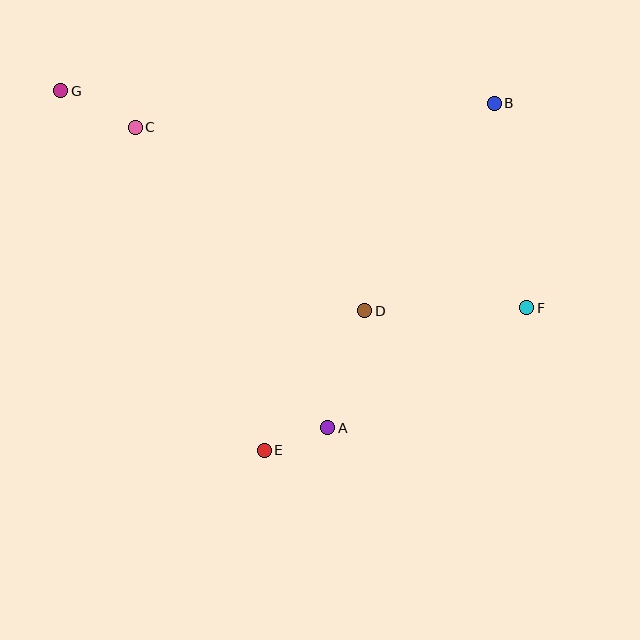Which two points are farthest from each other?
Points F and G are farthest from each other.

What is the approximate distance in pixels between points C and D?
The distance between C and D is approximately 293 pixels.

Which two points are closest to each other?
Points A and E are closest to each other.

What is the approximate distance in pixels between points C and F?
The distance between C and F is approximately 431 pixels.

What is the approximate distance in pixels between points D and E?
The distance between D and E is approximately 172 pixels.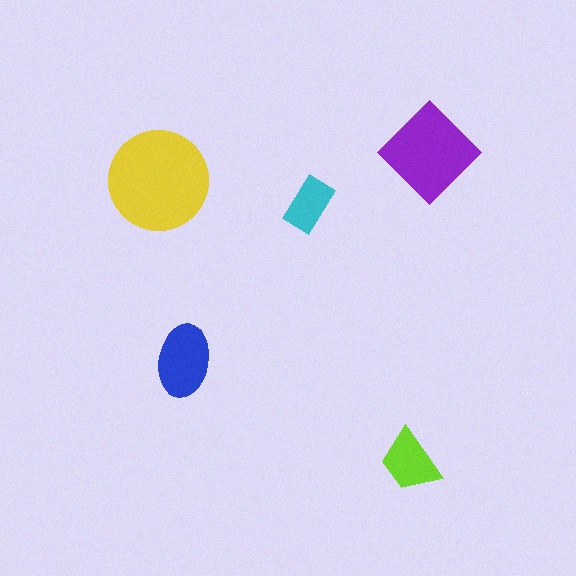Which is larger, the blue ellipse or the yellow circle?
The yellow circle.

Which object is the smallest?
The cyan rectangle.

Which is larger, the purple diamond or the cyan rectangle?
The purple diamond.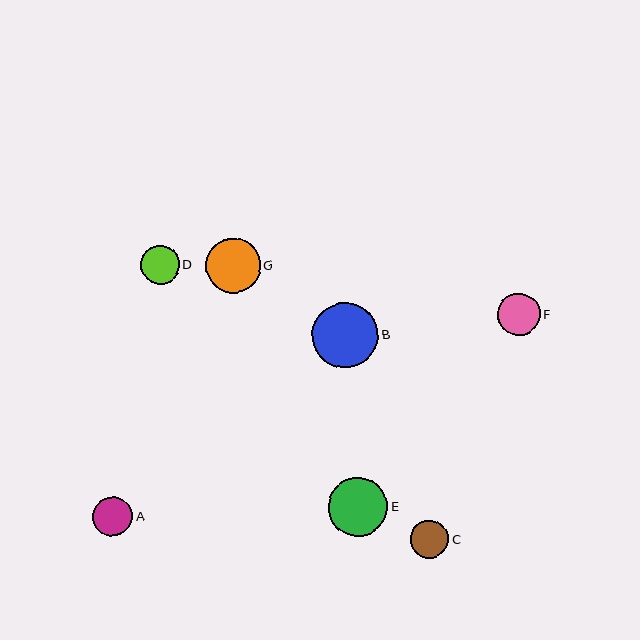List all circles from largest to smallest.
From largest to smallest: B, E, G, F, A, D, C.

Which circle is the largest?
Circle B is the largest with a size of approximately 66 pixels.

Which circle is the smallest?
Circle C is the smallest with a size of approximately 38 pixels.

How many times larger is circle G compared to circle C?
Circle G is approximately 1.5 times the size of circle C.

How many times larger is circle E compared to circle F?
Circle E is approximately 1.4 times the size of circle F.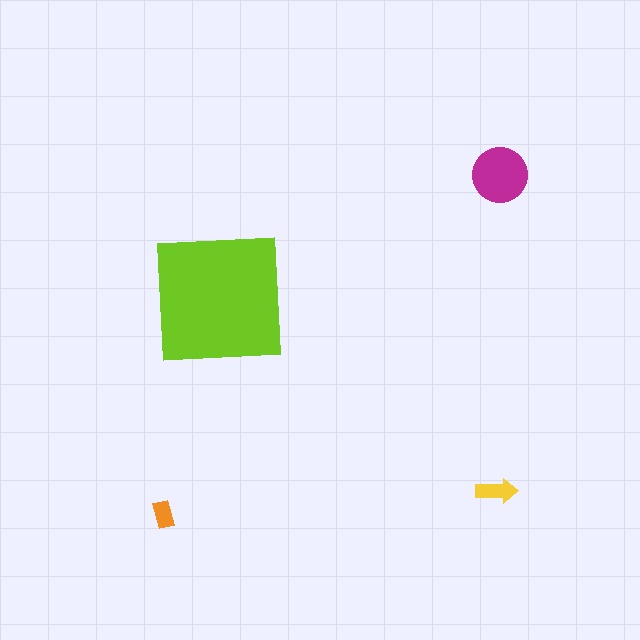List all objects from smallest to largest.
The orange rectangle, the yellow arrow, the magenta circle, the lime square.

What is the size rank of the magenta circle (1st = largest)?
2nd.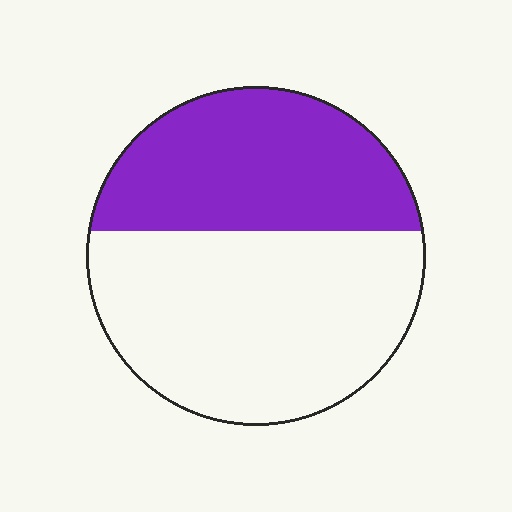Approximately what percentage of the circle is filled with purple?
Approximately 40%.